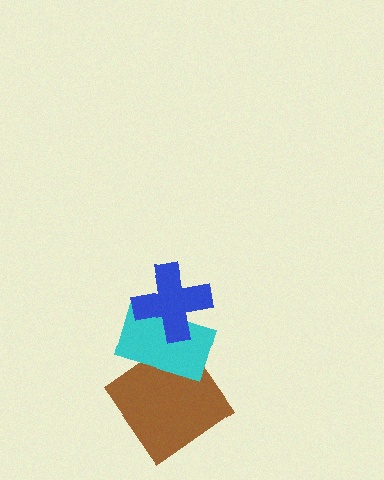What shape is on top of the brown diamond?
The cyan rectangle is on top of the brown diamond.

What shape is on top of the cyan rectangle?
The blue cross is on top of the cyan rectangle.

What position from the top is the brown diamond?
The brown diamond is 3rd from the top.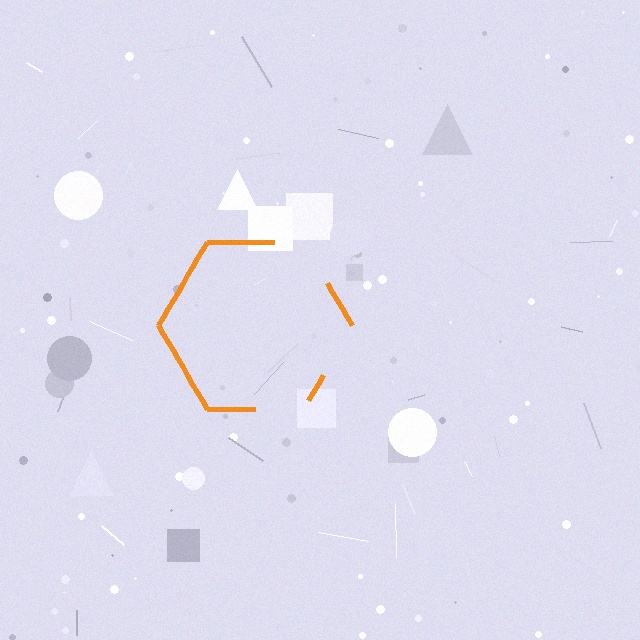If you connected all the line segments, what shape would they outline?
They would outline a hexagon.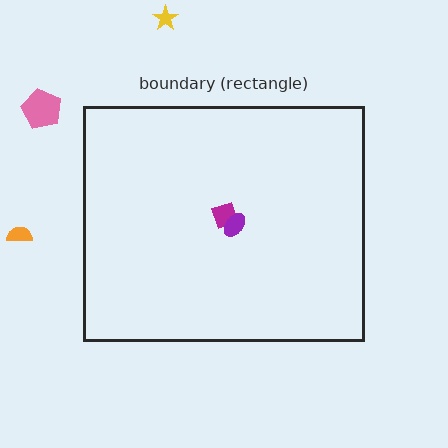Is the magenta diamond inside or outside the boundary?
Inside.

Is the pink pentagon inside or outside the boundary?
Outside.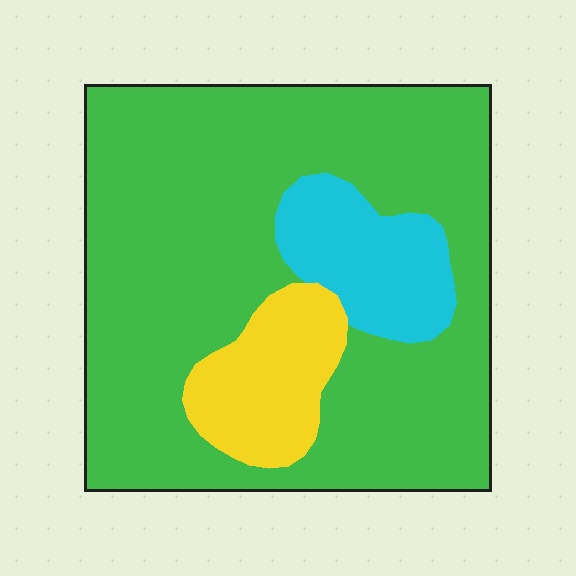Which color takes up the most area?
Green, at roughly 75%.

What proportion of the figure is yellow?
Yellow covers 12% of the figure.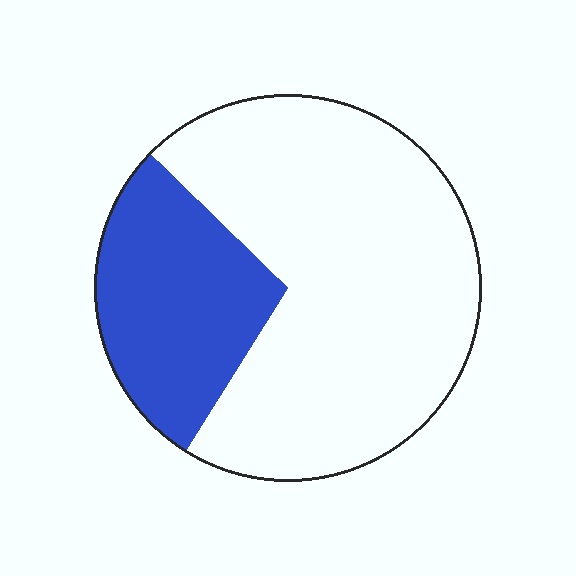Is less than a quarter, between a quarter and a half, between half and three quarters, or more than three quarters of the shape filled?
Between a quarter and a half.